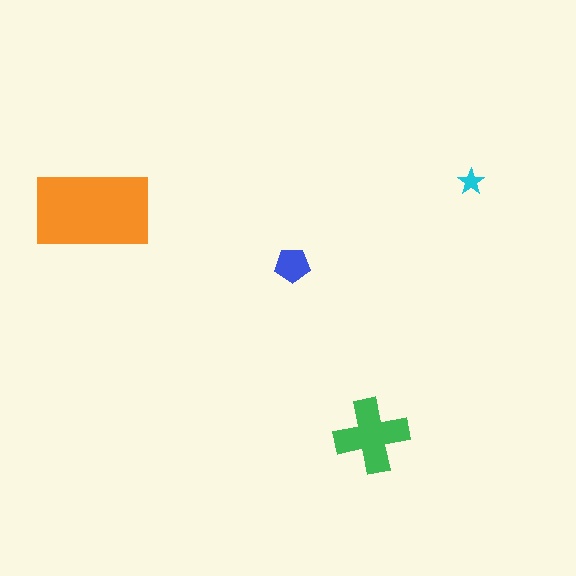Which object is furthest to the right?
The cyan star is rightmost.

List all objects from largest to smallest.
The orange rectangle, the green cross, the blue pentagon, the cyan star.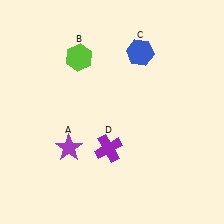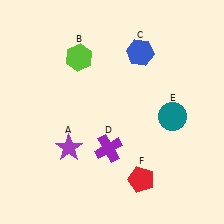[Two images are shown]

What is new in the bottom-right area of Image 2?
A red pentagon (F) was added in the bottom-right area of Image 2.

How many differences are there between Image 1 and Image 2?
There are 2 differences between the two images.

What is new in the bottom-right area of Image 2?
A teal circle (E) was added in the bottom-right area of Image 2.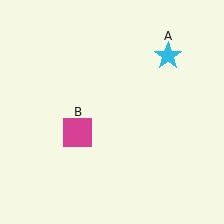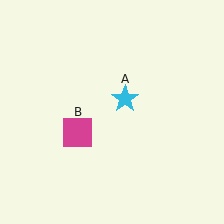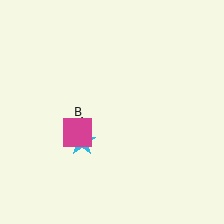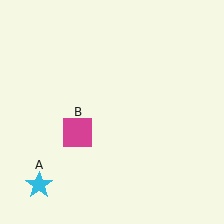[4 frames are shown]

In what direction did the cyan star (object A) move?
The cyan star (object A) moved down and to the left.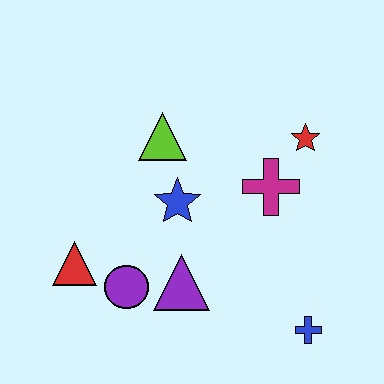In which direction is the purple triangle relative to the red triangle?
The purple triangle is to the right of the red triangle.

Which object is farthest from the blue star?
The blue cross is farthest from the blue star.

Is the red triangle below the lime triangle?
Yes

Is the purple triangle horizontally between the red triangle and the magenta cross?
Yes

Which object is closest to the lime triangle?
The blue star is closest to the lime triangle.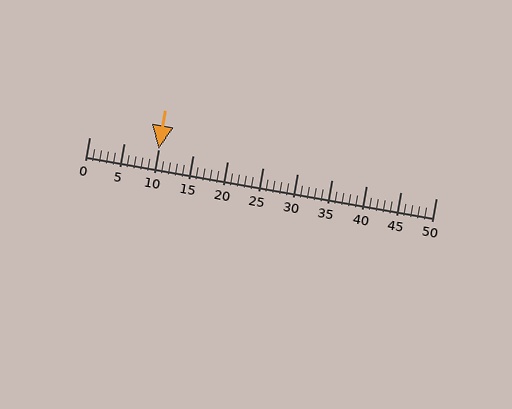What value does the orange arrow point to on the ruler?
The orange arrow points to approximately 10.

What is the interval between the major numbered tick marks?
The major tick marks are spaced 5 units apart.